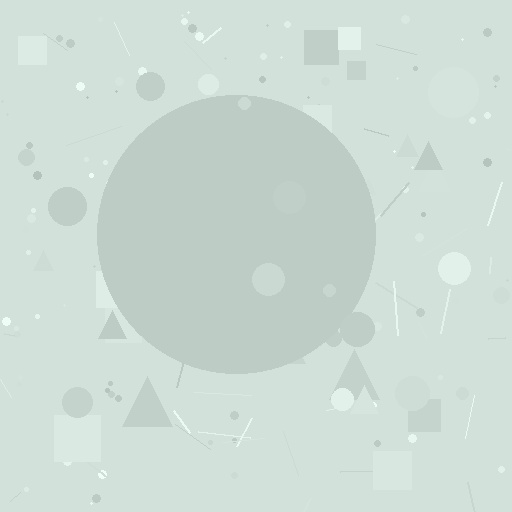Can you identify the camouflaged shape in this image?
The camouflaged shape is a circle.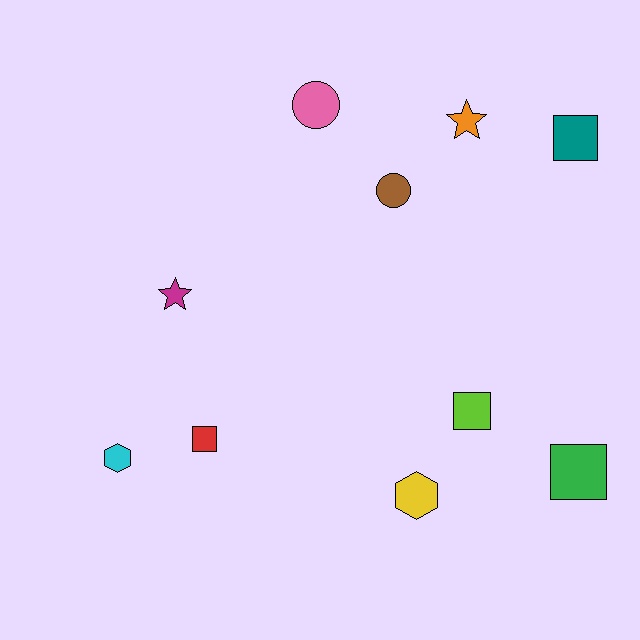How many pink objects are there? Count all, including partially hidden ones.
There is 1 pink object.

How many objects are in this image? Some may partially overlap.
There are 10 objects.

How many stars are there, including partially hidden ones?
There are 2 stars.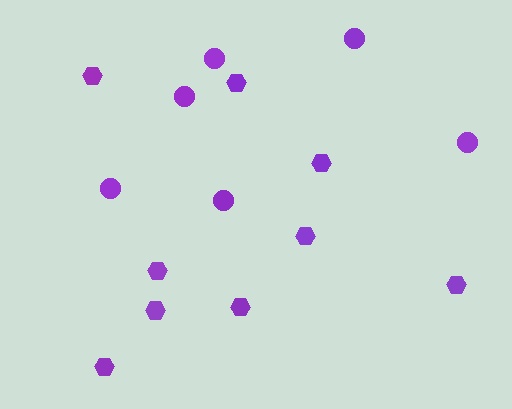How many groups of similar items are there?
There are 2 groups: one group of hexagons (9) and one group of circles (6).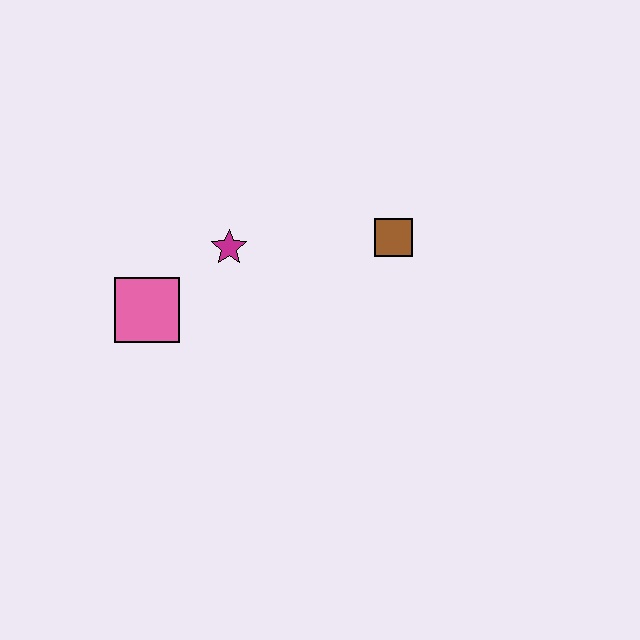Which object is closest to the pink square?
The magenta star is closest to the pink square.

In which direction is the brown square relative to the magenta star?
The brown square is to the right of the magenta star.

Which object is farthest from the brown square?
The pink square is farthest from the brown square.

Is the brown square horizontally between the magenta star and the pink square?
No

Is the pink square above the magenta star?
No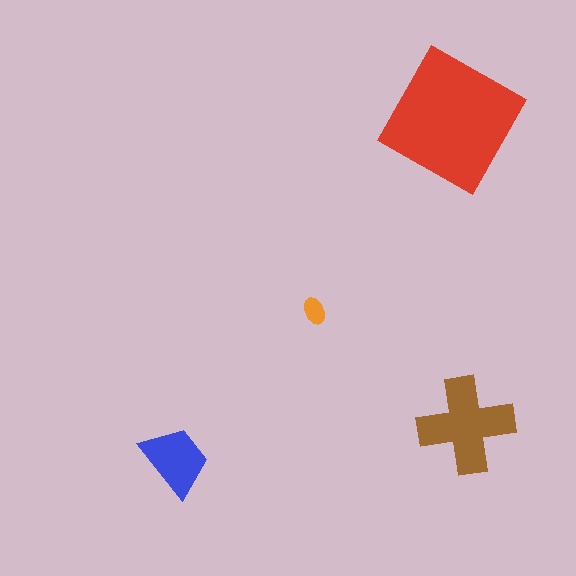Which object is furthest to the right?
The brown cross is rightmost.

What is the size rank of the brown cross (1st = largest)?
2nd.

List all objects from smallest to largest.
The orange ellipse, the blue trapezoid, the brown cross, the red square.